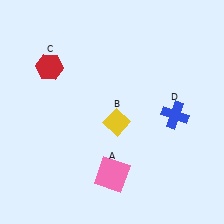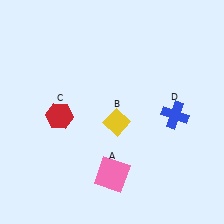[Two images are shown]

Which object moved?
The red hexagon (C) moved down.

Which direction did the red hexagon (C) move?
The red hexagon (C) moved down.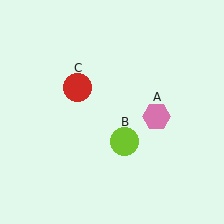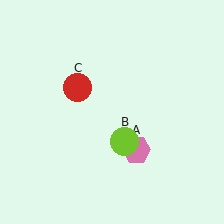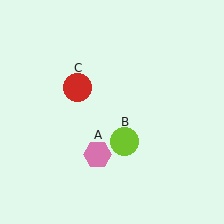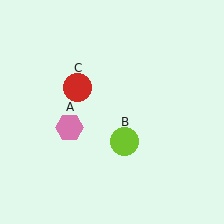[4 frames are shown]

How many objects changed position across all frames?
1 object changed position: pink hexagon (object A).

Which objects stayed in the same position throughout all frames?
Lime circle (object B) and red circle (object C) remained stationary.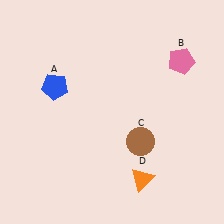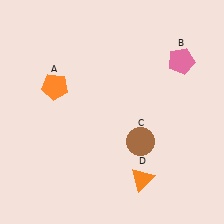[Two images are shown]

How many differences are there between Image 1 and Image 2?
There is 1 difference between the two images.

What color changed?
The pentagon (A) changed from blue in Image 1 to orange in Image 2.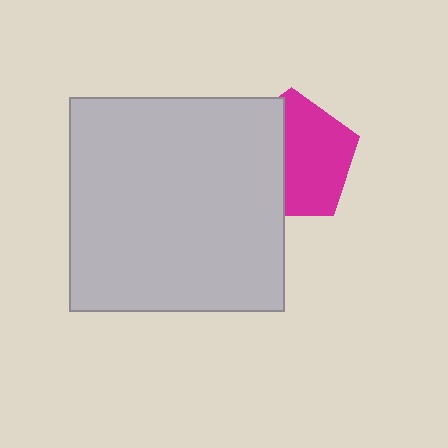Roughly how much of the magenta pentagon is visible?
About half of it is visible (roughly 57%).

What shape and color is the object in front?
The object in front is a light gray square.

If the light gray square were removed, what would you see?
You would see the complete magenta pentagon.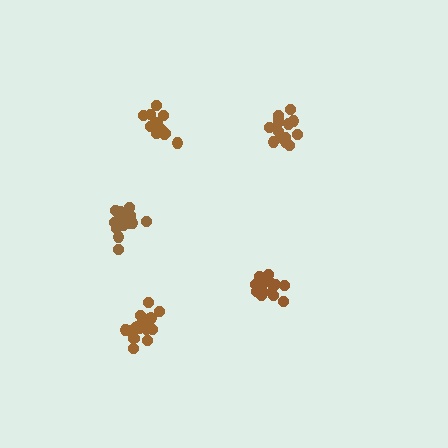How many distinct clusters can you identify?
There are 5 distinct clusters.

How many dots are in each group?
Group 1: 17 dots, Group 2: 15 dots, Group 3: 15 dots, Group 4: 16 dots, Group 5: 15 dots (78 total).